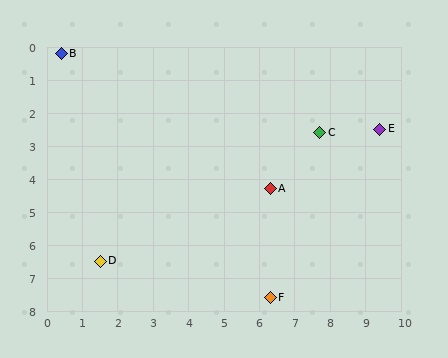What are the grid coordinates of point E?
Point E is at approximately (9.4, 2.5).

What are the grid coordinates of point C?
Point C is at approximately (7.7, 2.6).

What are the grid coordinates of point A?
Point A is at approximately (6.3, 4.3).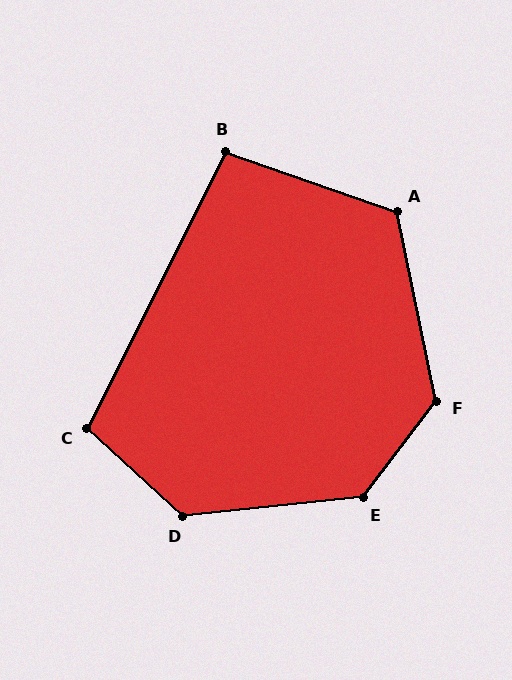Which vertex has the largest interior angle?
E, at approximately 133 degrees.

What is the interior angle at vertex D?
Approximately 132 degrees (obtuse).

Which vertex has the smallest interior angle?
B, at approximately 97 degrees.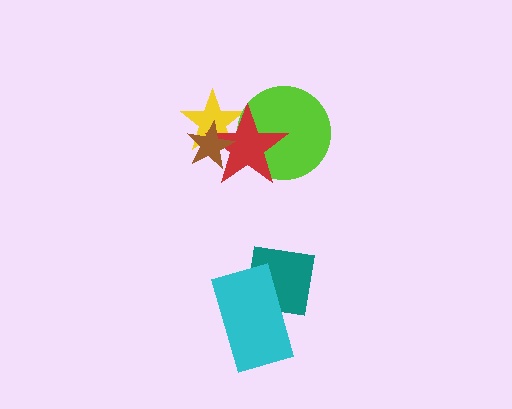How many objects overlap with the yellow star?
2 objects overlap with the yellow star.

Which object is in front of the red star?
The brown star is in front of the red star.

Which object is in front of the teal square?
The cyan rectangle is in front of the teal square.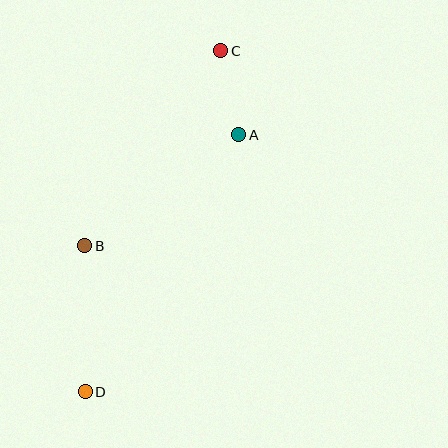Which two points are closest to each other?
Points A and C are closest to each other.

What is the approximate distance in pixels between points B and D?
The distance between B and D is approximately 146 pixels.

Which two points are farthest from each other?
Points C and D are farthest from each other.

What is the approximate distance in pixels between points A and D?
The distance between A and D is approximately 300 pixels.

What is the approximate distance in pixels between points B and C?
The distance between B and C is approximately 238 pixels.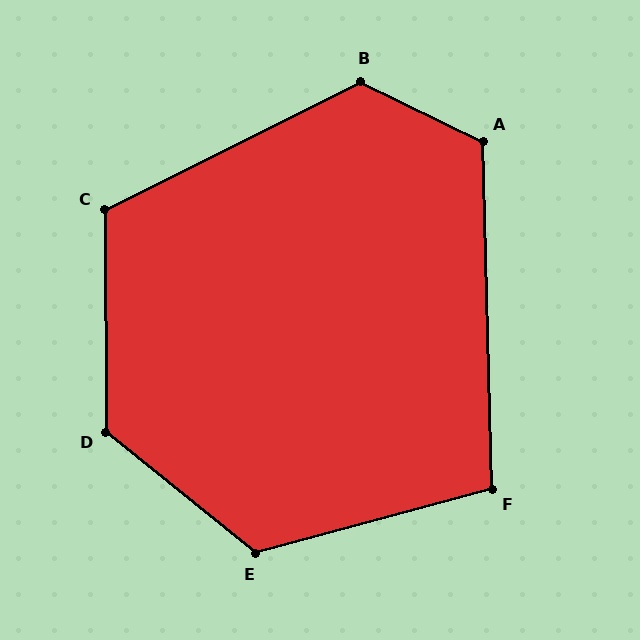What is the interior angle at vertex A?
Approximately 118 degrees (obtuse).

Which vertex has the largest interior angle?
D, at approximately 129 degrees.